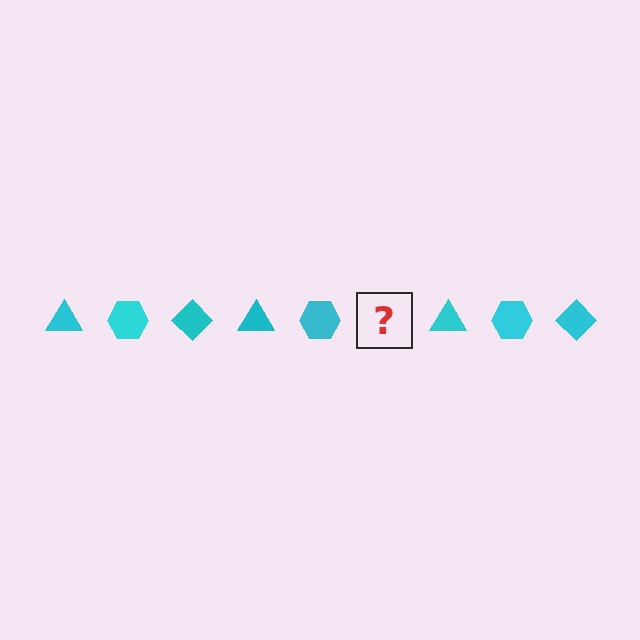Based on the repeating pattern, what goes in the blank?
The blank should be a cyan diamond.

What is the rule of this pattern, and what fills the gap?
The rule is that the pattern cycles through triangle, hexagon, diamond shapes in cyan. The gap should be filled with a cyan diamond.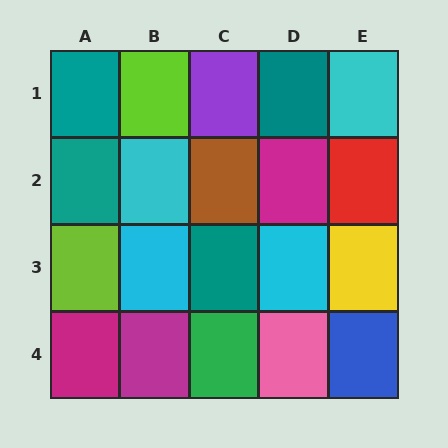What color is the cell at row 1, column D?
Teal.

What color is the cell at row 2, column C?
Brown.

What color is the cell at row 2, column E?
Red.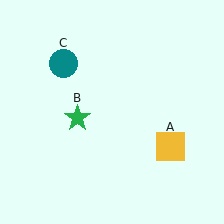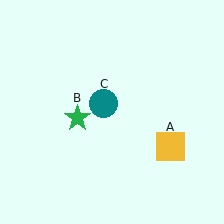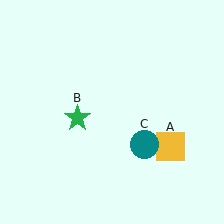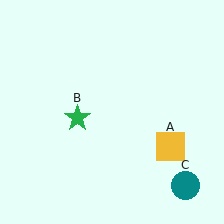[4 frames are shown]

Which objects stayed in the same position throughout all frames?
Yellow square (object A) and green star (object B) remained stationary.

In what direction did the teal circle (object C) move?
The teal circle (object C) moved down and to the right.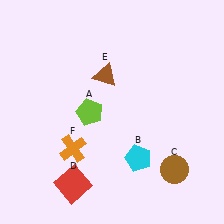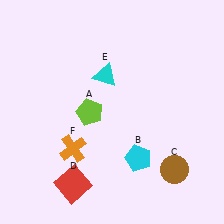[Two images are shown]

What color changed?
The triangle (E) changed from brown in Image 1 to cyan in Image 2.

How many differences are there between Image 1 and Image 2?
There is 1 difference between the two images.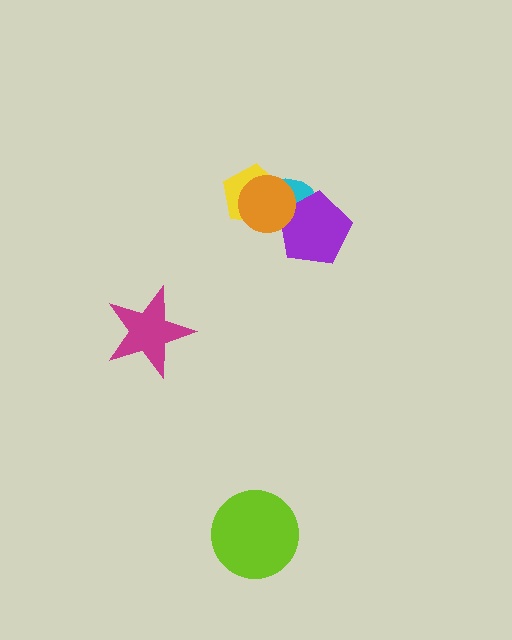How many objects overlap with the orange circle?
3 objects overlap with the orange circle.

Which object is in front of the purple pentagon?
The orange circle is in front of the purple pentagon.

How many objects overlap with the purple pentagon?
2 objects overlap with the purple pentagon.